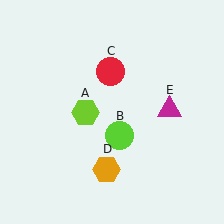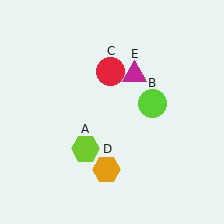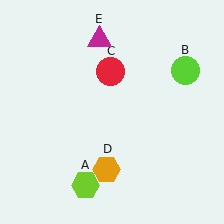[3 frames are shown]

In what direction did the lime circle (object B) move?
The lime circle (object B) moved up and to the right.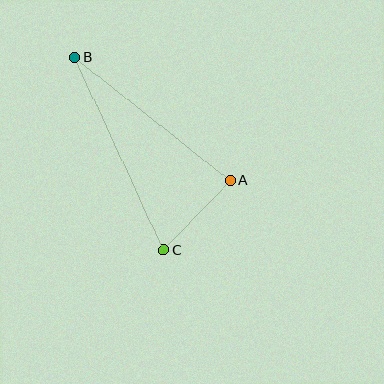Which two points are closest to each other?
Points A and C are closest to each other.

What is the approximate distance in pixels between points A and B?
The distance between A and B is approximately 198 pixels.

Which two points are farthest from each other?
Points B and C are farthest from each other.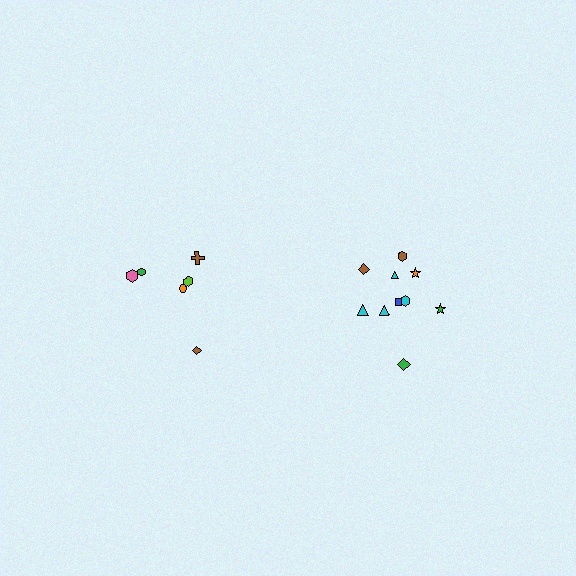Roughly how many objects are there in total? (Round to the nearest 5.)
Roughly 15 objects in total.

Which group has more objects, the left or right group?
The right group.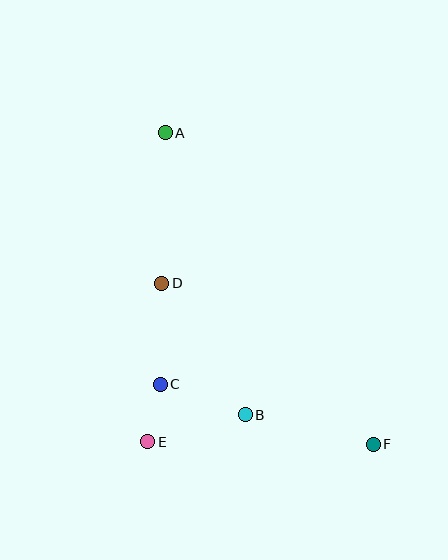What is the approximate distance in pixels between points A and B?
The distance between A and B is approximately 293 pixels.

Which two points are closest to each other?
Points C and E are closest to each other.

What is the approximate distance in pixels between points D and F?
The distance between D and F is approximately 266 pixels.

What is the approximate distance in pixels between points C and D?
The distance between C and D is approximately 101 pixels.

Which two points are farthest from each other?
Points A and F are farthest from each other.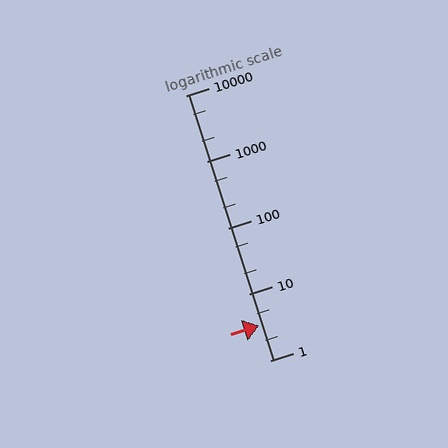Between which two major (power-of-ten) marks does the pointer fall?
The pointer is between 1 and 10.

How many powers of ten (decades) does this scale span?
The scale spans 4 decades, from 1 to 10000.